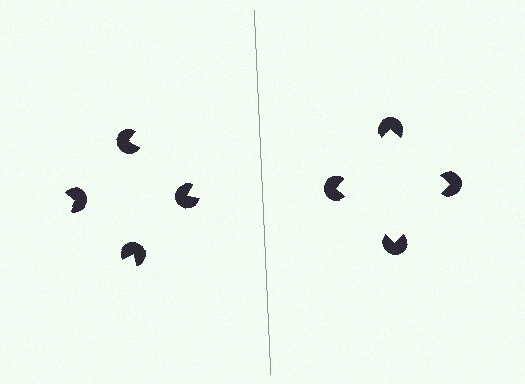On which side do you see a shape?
An illusory square appears on the right side. On the left side the wedge cuts are rotated, so no coherent shape forms.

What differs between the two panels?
The pac-man discs are positioned identically on both sides; only the wedge orientations differ. On the right they align to a square; on the left they are misaligned.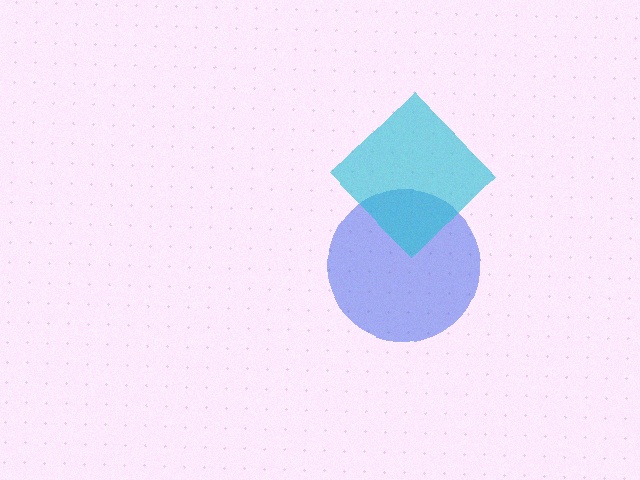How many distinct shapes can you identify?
There are 2 distinct shapes: a blue circle, a cyan diamond.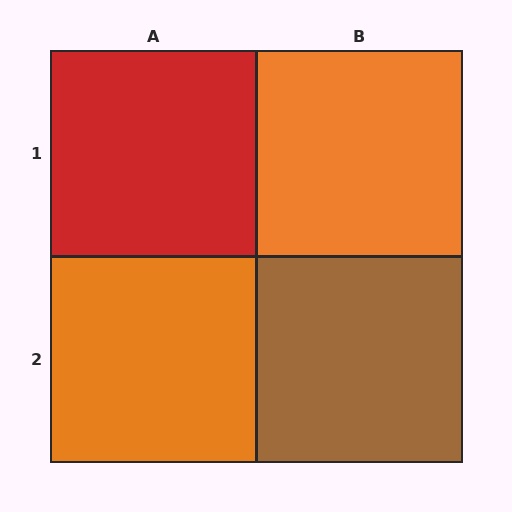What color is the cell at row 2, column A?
Orange.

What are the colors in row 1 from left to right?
Red, orange.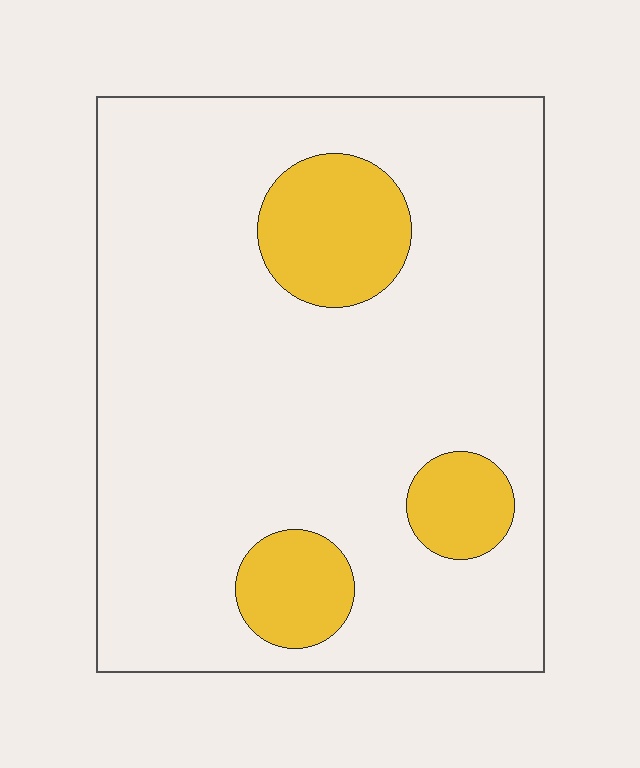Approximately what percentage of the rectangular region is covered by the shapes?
Approximately 15%.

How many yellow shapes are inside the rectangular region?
3.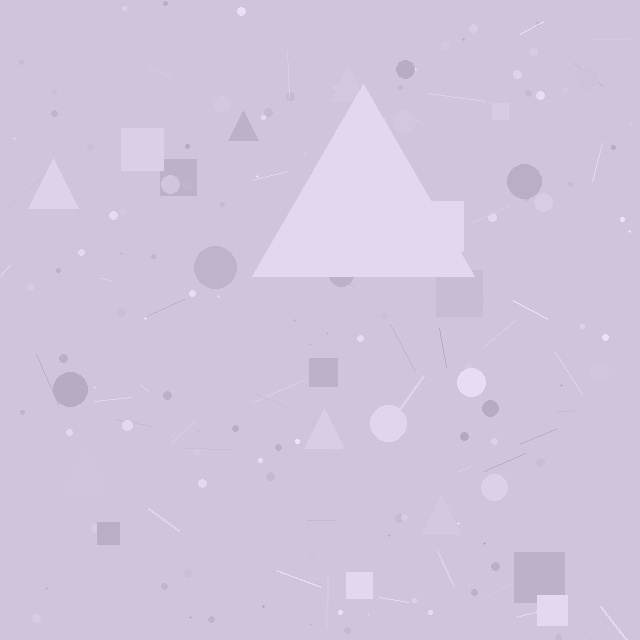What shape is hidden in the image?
A triangle is hidden in the image.